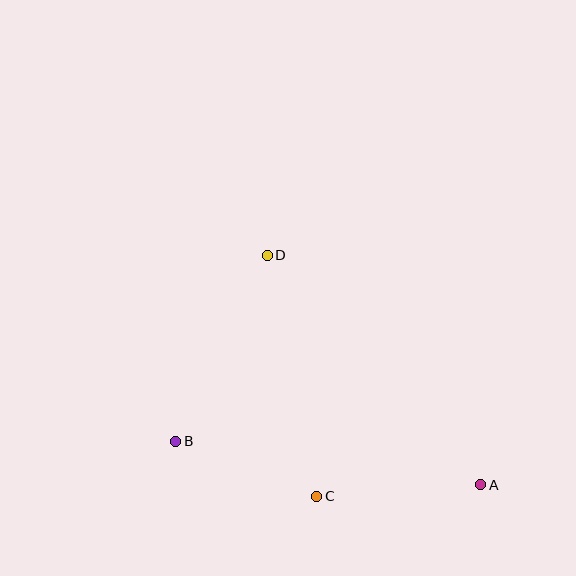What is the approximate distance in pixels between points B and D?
The distance between B and D is approximately 207 pixels.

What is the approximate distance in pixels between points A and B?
The distance between A and B is approximately 308 pixels.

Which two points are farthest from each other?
Points A and D are farthest from each other.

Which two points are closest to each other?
Points B and C are closest to each other.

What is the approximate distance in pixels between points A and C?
The distance between A and C is approximately 165 pixels.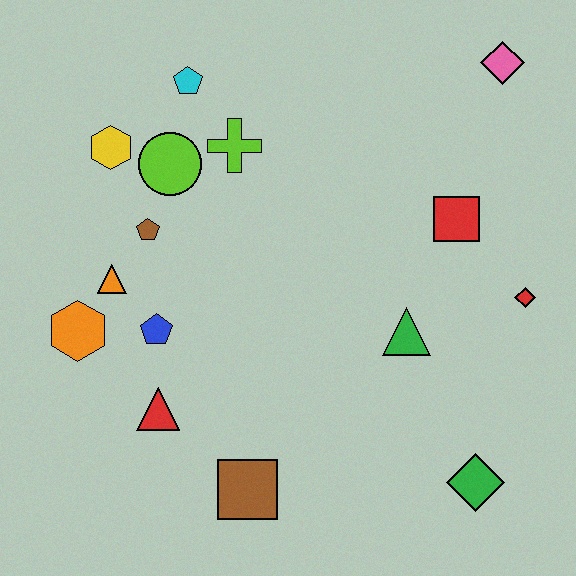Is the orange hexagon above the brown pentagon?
No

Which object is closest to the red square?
The red diamond is closest to the red square.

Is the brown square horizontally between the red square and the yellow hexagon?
Yes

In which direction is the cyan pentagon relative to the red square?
The cyan pentagon is to the left of the red square.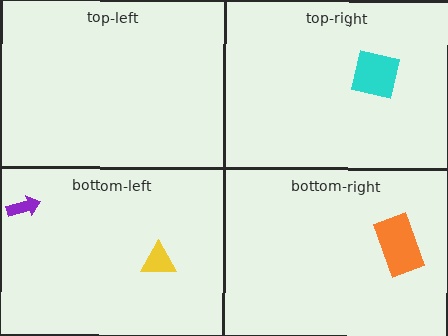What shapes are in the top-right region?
The cyan square.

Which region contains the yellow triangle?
The bottom-left region.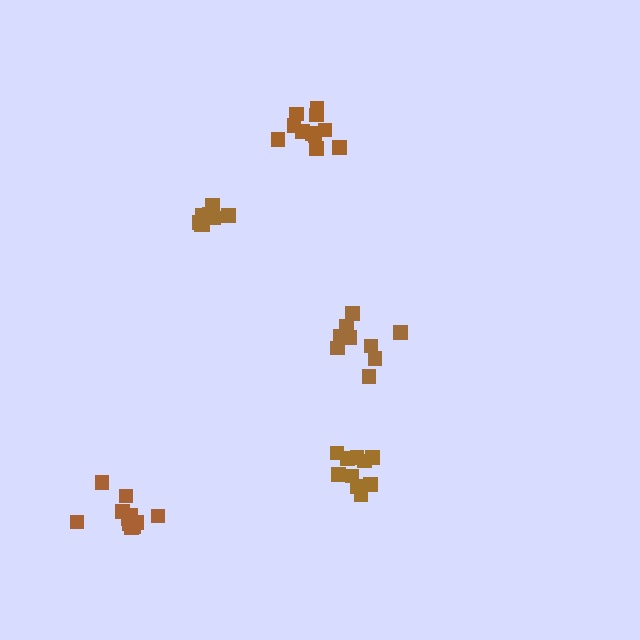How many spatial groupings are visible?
There are 5 spatial groupings.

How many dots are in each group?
Group 1: 12 dots, Group 2: 10 dots, Group 3: 11 dots, Group 4: 10 dots, Group 5: 8 dots (51 total).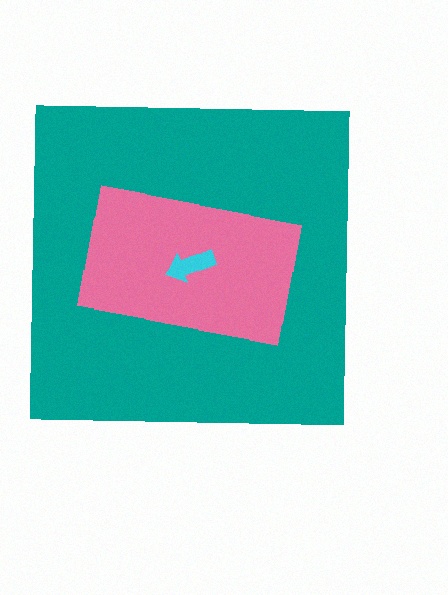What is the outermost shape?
The teal square.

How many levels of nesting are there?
3.